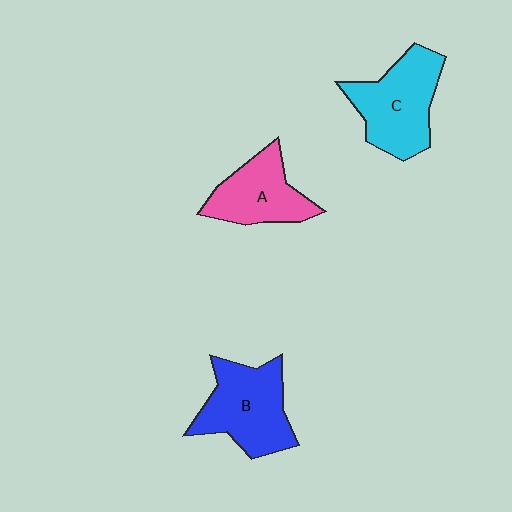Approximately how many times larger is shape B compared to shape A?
Approximately 1.3 times.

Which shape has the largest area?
Shape C (cyan).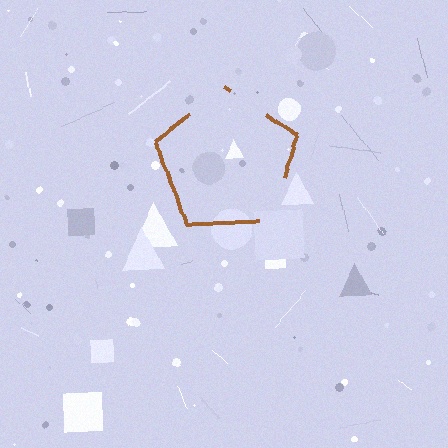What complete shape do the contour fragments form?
The contour fragments form a pentagon.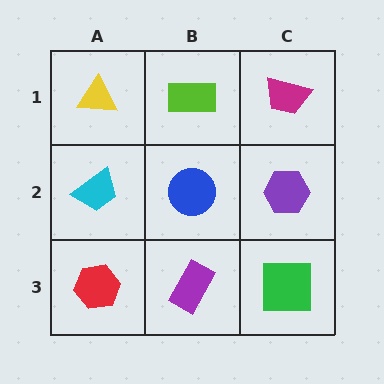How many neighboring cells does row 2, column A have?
3.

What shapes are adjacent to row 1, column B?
A blue circle (row 2, column B), a yellow triangle (row 1, column A), a magenta trapezoid (row 1, column C).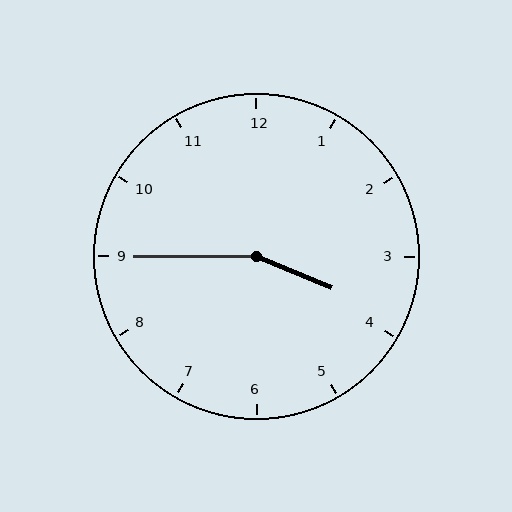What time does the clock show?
3:45.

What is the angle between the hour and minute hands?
Approximately 158 degrees.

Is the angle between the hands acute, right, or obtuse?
It is obtuse.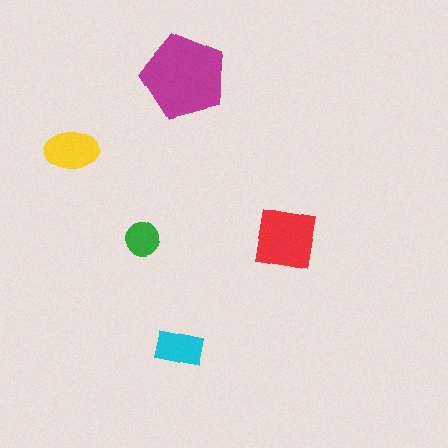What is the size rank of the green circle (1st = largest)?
5th.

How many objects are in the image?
There are 5 objects in the image.